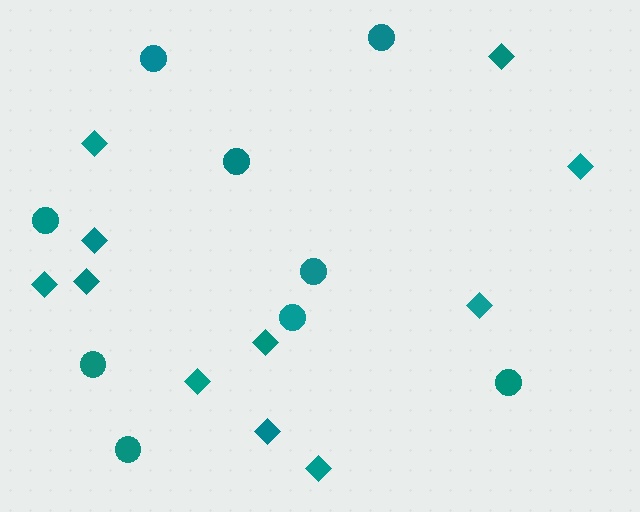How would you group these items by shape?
There are 2 groups: one group of diamonds (11) and one group of circles (9).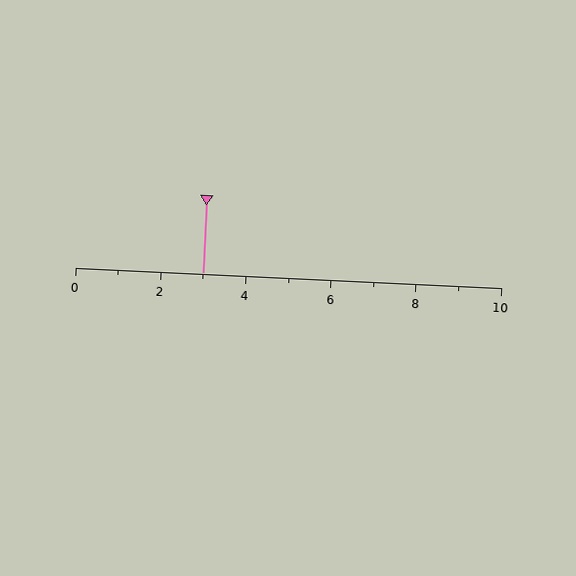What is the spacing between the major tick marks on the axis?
The major ticks are spaced 2 apart.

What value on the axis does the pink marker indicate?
The marker indicates approximately 3.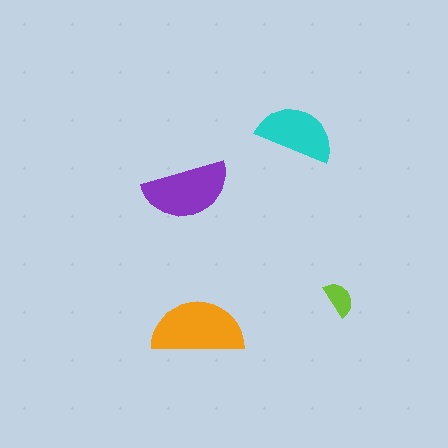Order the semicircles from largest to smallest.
the orange one, the purple one, the cyan one, the lime one.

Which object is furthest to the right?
The lime semicircle is rightmost.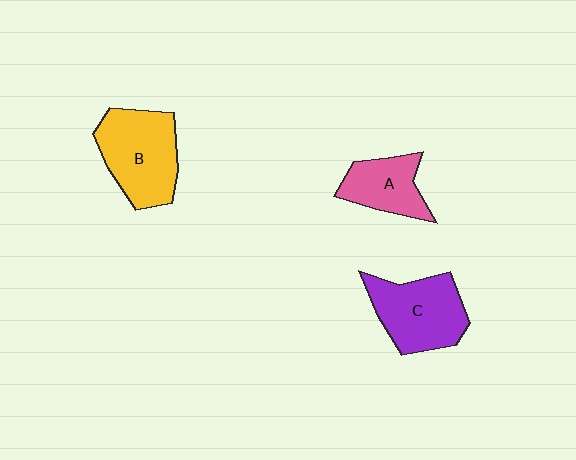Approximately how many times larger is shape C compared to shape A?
Approximately 1.5 times.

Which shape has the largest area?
Shape B (yellow).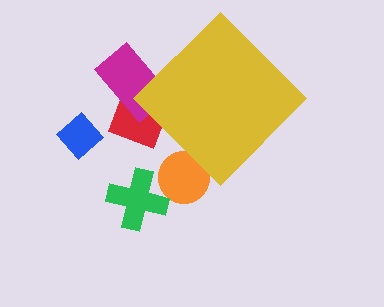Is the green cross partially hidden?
No, the green cross is fully visible.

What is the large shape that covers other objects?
A yellow diamond.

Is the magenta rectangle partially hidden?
Yes, the magenta rectangle is partially hidden behind the yellow diamond.